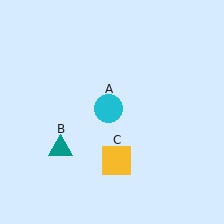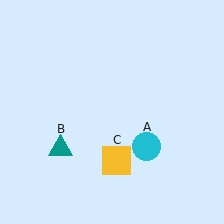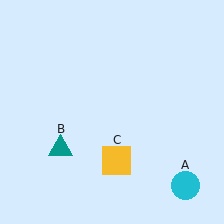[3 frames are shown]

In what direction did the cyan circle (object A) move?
The cyan circle (object A) moved down and to the right.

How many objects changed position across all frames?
1 object changed position: cyan circle (object A).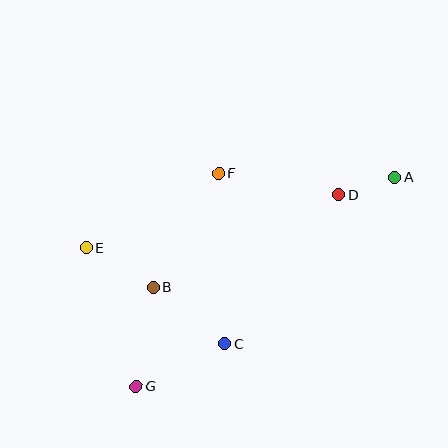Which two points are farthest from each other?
Points A and G are farthest from each other.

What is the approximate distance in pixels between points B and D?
The distance between B and D is approximately 207 pixels.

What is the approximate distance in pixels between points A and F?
The distance between A and F is approximately 177 pixels.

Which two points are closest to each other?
Points A and D are closest to each other.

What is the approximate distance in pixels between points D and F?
The distance between D and F is approximately 122 pixels.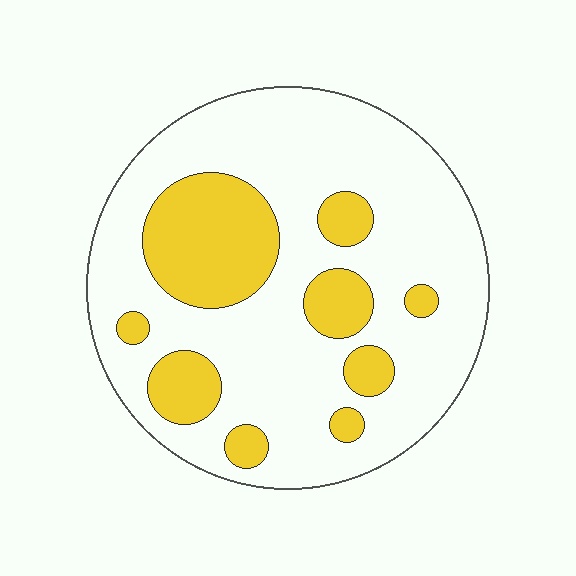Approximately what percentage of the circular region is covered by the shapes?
Approximately 25%.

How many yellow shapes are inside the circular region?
9.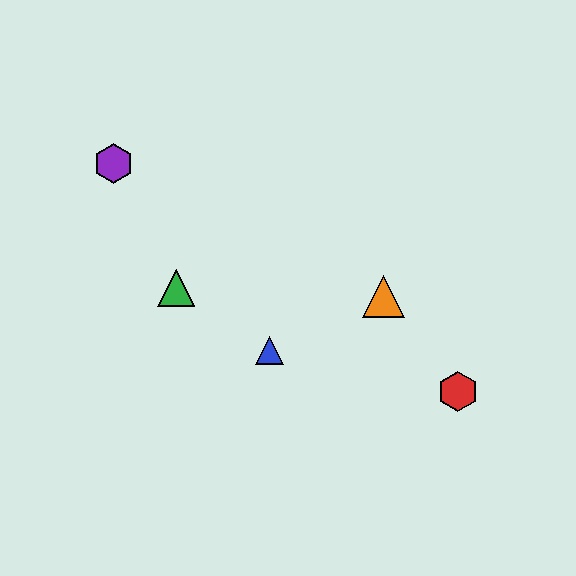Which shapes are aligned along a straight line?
The yellow triangle, the purple hexagon, the orange triangle are aligned along a straight line.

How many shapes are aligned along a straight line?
3 shapes (the yellow triangle, the purple hexagon, the orange triangle) are aligned along a straight line.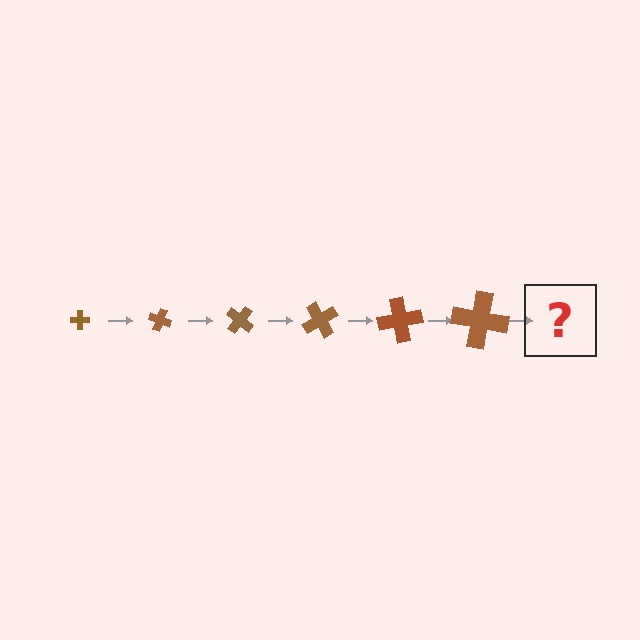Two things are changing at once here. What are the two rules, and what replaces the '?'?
The two rules are that the cross grows larger each step and it rotates 20 degrees each step. The '?' should be a cross, larger than the previous one and rotated 120 degrees from the start.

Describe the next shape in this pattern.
It should be a cross, larger than the previous one and rotated 120 degrees from the start.